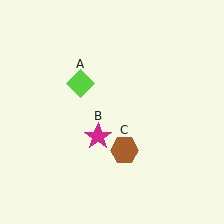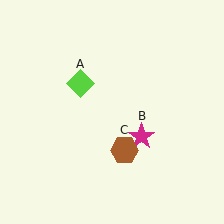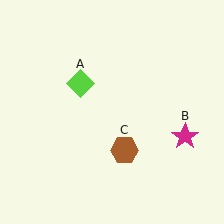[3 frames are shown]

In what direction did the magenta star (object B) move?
The magenta star (object B) moved right.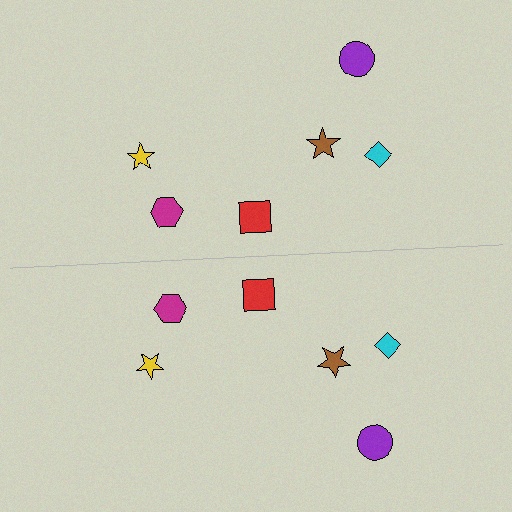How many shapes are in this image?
There are 12 shapes in this image.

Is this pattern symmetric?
Yes, this pattern has bilateral (reflection) symmetry.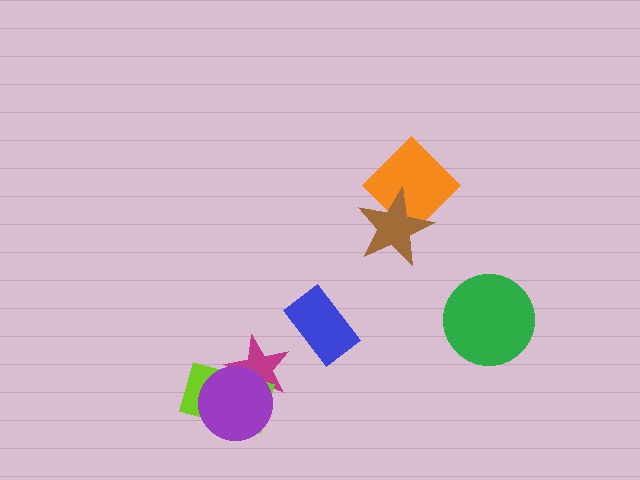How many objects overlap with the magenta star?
2 objects overlap with the magenta star.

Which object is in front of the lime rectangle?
The purple circle is in front of the lime rectangle.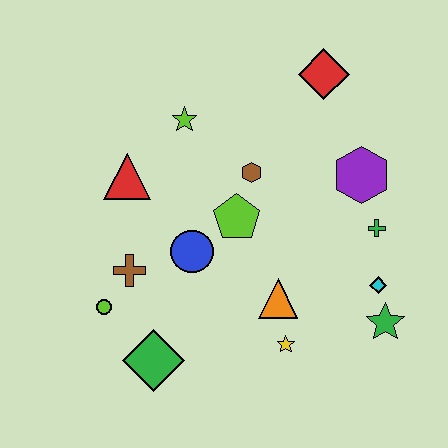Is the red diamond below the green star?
No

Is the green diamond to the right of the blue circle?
No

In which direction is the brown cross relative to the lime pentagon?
The brown cross is to the left of the lime pentagon.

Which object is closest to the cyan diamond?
The green star is closest to the cyan diamond.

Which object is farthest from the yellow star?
The red diamond is farthest from the yellow star.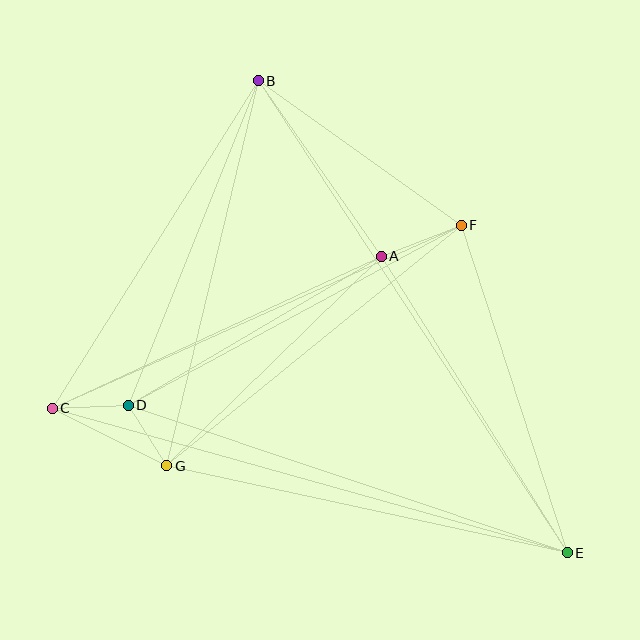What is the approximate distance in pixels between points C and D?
The distance between C and D is approximately 76 pixels.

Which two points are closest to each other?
Points D and G are closest to each other.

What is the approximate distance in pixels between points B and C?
The distance between B and C is approximately 387 pixels.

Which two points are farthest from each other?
Points B and E are farthest from each other.